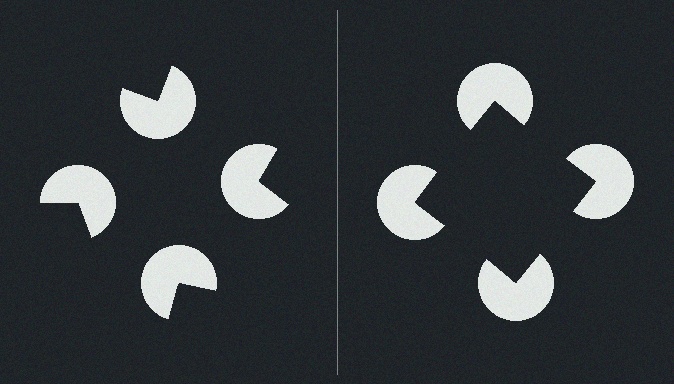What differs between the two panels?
The pac-man discs are positioned identically on both sides; only the wedge orientations differ. On the right they align to a square; on the left they are misaligned.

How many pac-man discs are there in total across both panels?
8 — 4 on each side.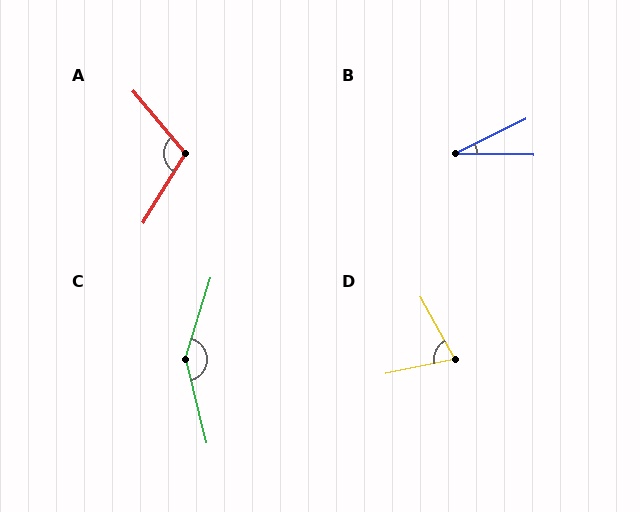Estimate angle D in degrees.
Approximately 72 degrees.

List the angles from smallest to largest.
B (27°), D (72°), A (109°), C (149°).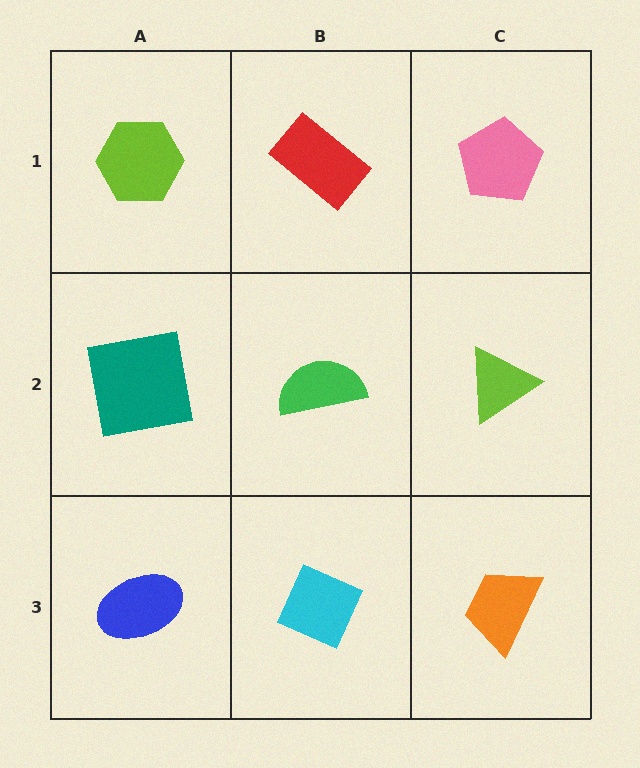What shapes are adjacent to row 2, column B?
A red rectangle (row 1, column B), a cyan diamond (row 3, column B), a teal square (row 2, column A), a lime triangle (row 2, column C).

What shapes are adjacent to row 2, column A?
A lime hexagon (row 1, column A), a blue ellipse (row 3, column A), a green semicircle (row 2, column B).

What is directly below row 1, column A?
A teal square.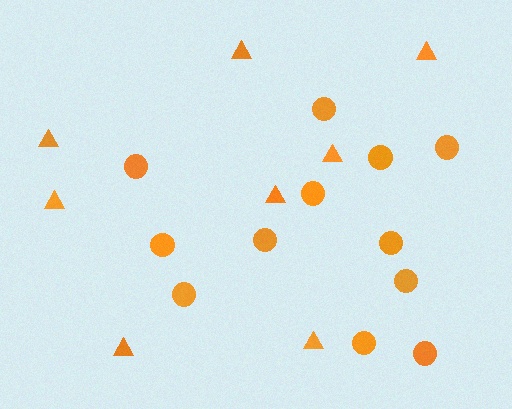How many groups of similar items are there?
There are 2 groups: one group of circles (12) and one group of triangles (8).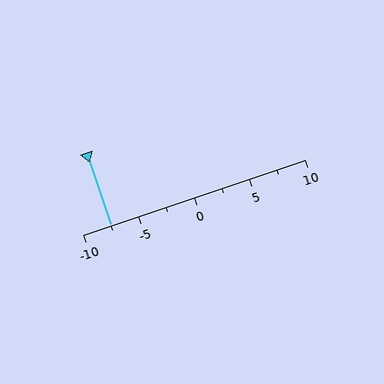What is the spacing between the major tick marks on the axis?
The major ticks are spaced 5 apart.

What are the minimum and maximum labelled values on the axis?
The axis runs from -10 to 10.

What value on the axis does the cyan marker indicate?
The marker indicates approximately -7.5.